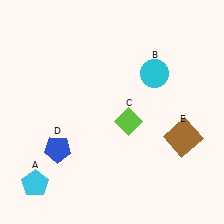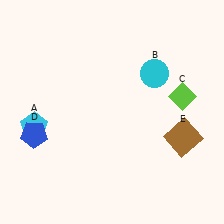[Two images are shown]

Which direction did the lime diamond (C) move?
The lime diamond (C) moved right.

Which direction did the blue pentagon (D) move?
The blue pentagon (D) moved left.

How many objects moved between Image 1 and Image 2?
3 objects moved between the two images.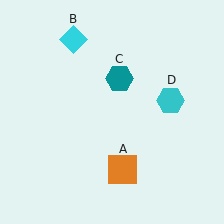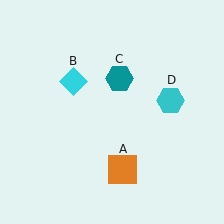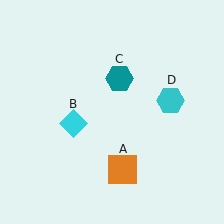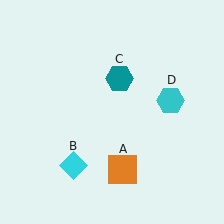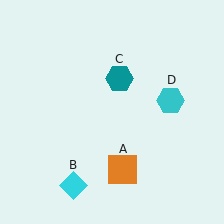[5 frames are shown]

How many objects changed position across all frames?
1 object changed position: cyan diamond (object B).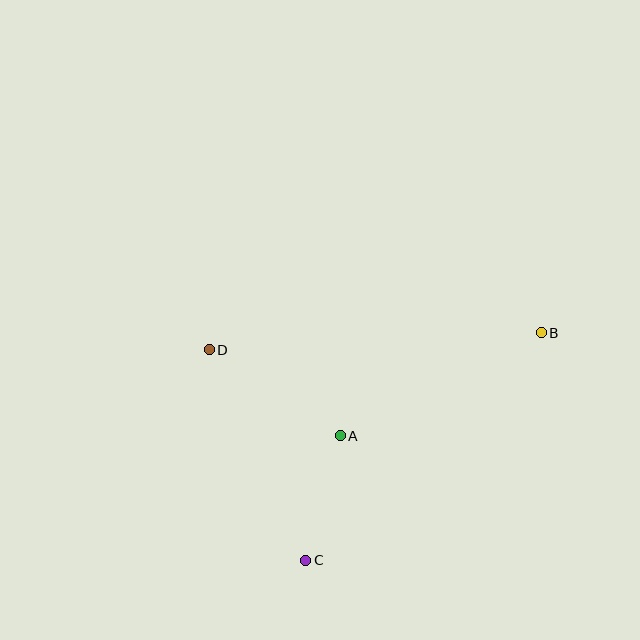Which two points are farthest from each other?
Points B and D are farthest from each other.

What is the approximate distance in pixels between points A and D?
The distance between A and D is approximately 157 pixels.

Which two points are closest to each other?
Points A and C are closest to each other.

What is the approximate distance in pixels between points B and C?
The distance between B and C is approximately 327 pixels.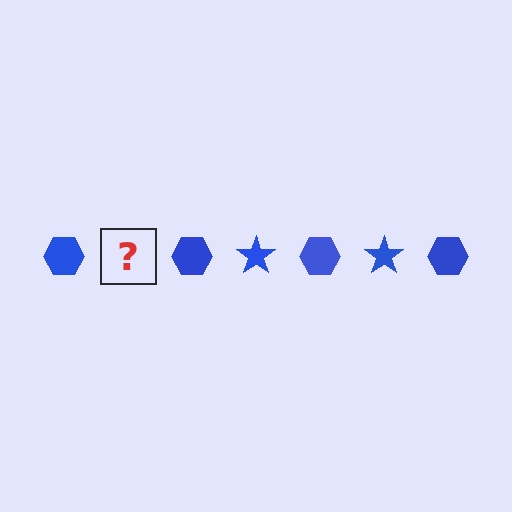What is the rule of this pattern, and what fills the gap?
The rule is that the pattern cycles through hexagon, star shapes in blue. The gap should be filled with a blue star.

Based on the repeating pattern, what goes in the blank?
The blank should be a blue star.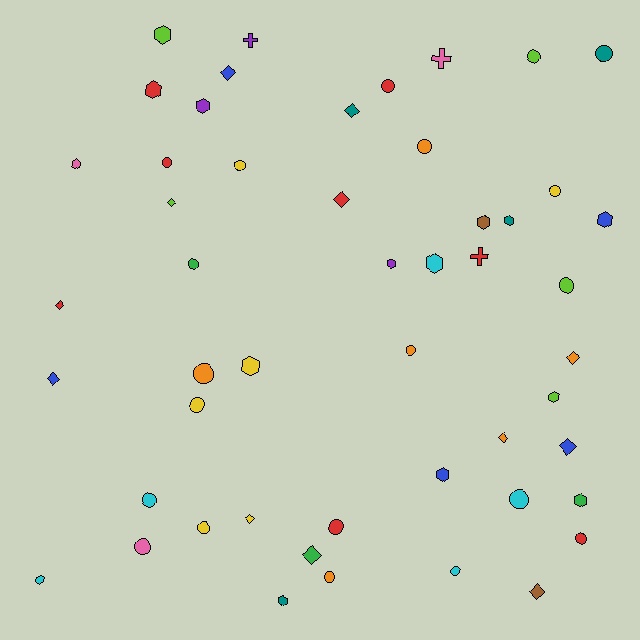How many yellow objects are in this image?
There are 6 yellow objects.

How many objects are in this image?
There are 50 objects.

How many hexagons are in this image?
There are 15 hexagons.